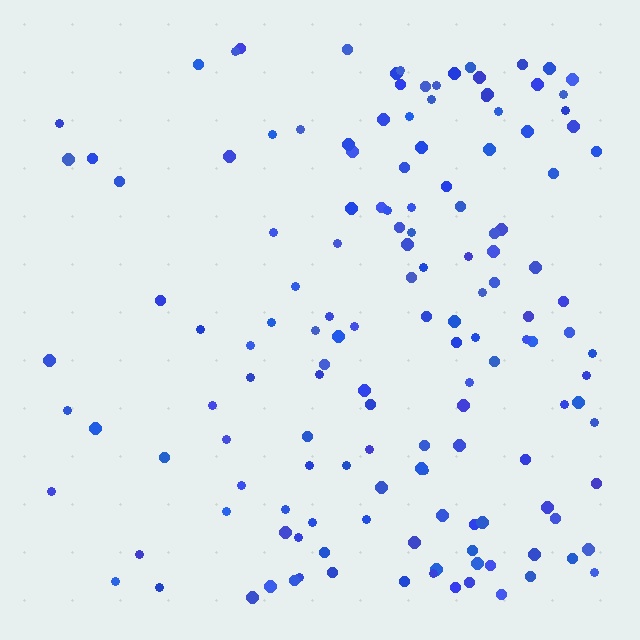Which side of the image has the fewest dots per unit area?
The left.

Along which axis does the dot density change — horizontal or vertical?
Horizontal.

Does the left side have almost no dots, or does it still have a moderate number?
Still a moderate number, just noticeably fewer than the right.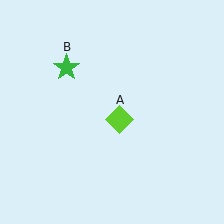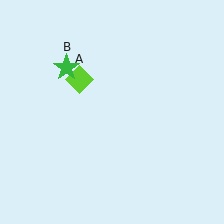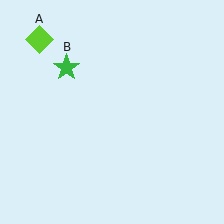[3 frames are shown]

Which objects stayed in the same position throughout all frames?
Green star (object B) remained stationary.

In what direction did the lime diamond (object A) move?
The lime diamond (object A) moved up and to the left.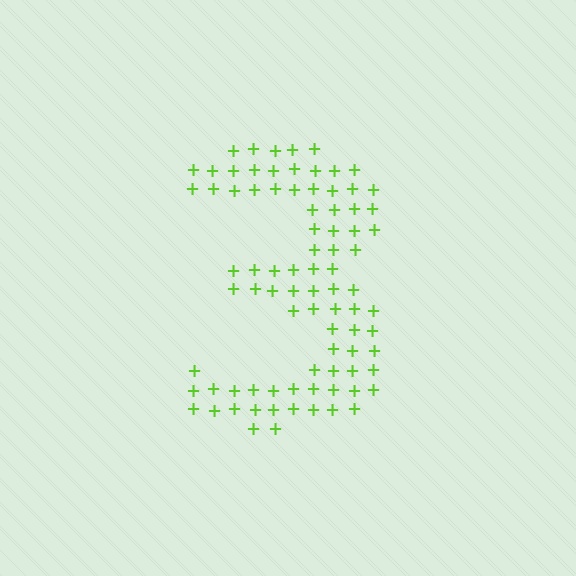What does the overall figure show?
The overall figure shows the digit 3.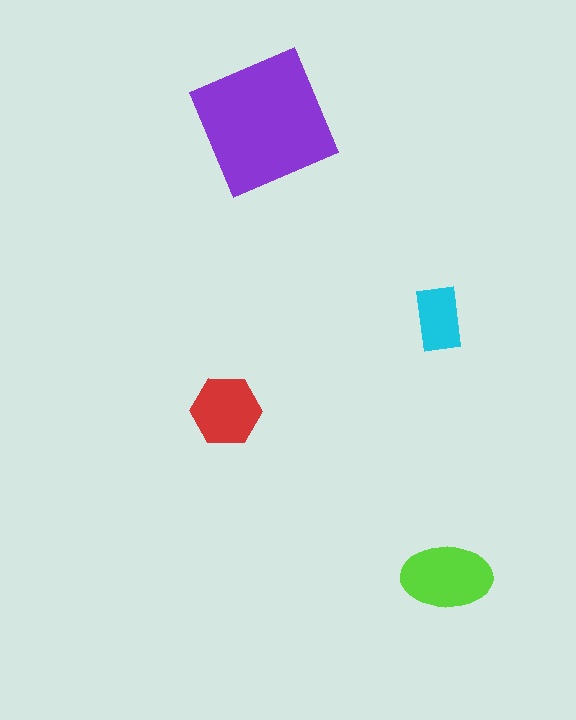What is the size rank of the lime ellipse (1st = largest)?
2nd.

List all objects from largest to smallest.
The purple square, the lime ellipse, the red hexagon, the cyan rectangle.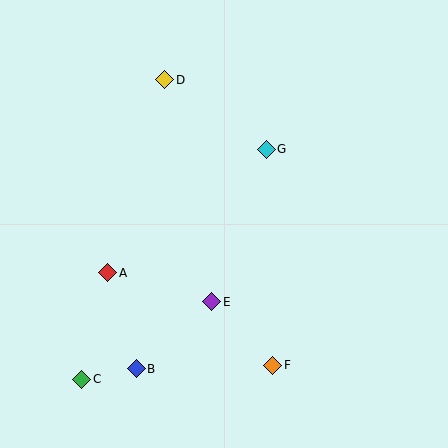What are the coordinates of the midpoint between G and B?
The midpoint between G and B is at (201, 259).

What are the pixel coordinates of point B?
Point B is at (136, 369).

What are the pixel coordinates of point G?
Point G is at (266, 149).